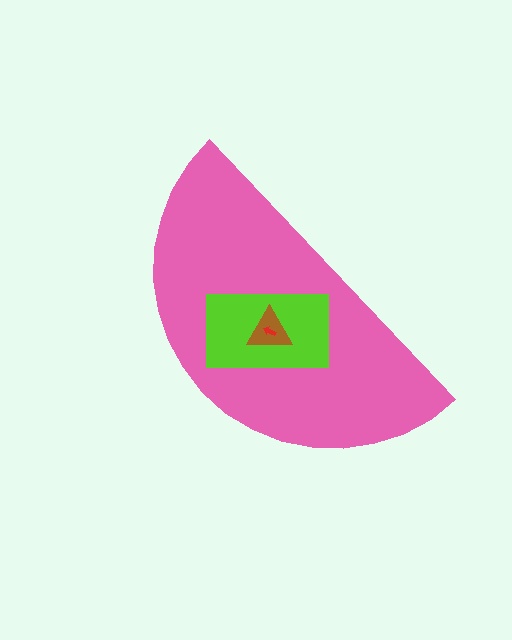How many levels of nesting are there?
4.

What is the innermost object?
The red arrow.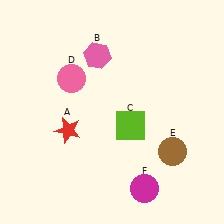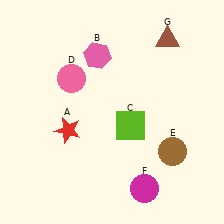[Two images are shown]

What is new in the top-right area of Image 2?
A brown triangle (G) was added in the top-right area of Image 2.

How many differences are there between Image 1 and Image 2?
There is 1 difference between the two images.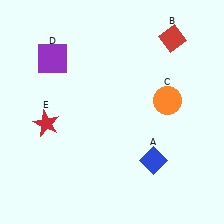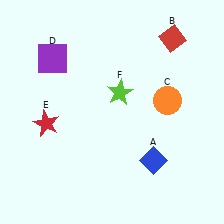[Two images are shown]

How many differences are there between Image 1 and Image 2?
There is 1 difference between the two images.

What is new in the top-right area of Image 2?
A lime star (F) was added in the top-right area of Image 2.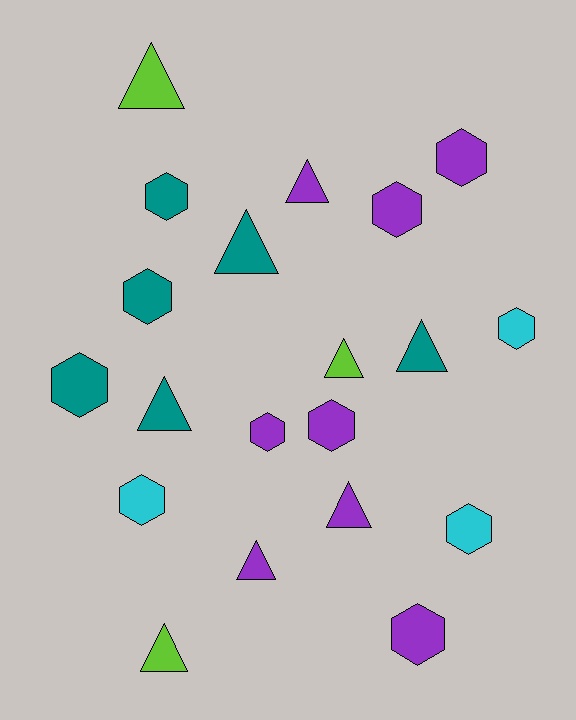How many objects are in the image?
There are 20 objects.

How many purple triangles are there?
There are 3 purple triangles.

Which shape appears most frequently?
Hexagon, with 11 objects.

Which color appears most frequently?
Purple, with 8 objects.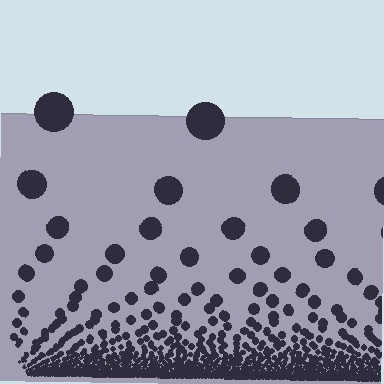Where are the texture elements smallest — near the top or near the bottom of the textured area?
Near the bottom.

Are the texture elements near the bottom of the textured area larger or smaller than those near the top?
Smaller. The gradient is inverted — elements near the bottom are smaller and denser.